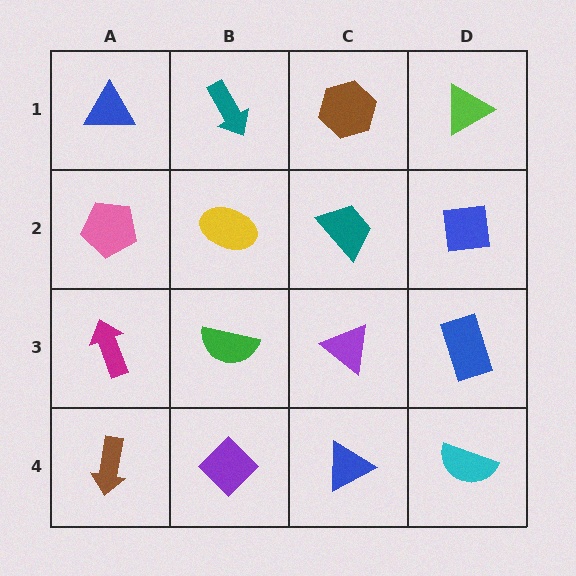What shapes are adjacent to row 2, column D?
A lime triangle (row 1, column D), a blue rectangle (row 3, column D), a teal trapezoid (row 2, column C).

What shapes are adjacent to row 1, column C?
A teal trapezoid (row 2, column C), a teal arrow (row 1, column B), a lime triangle (row 1, column D).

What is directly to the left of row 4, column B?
A brown arrow.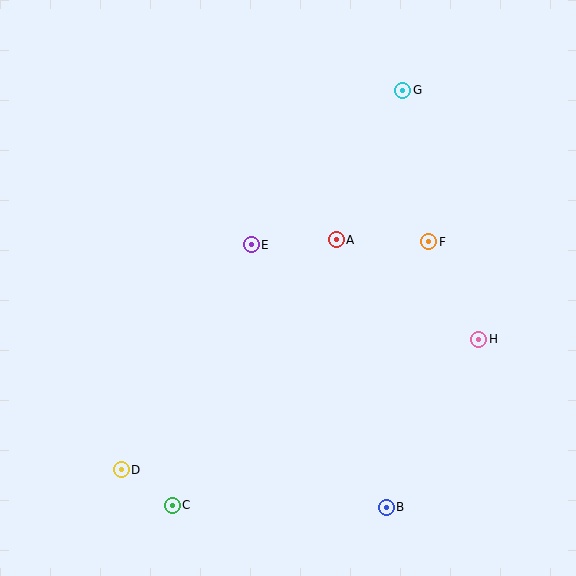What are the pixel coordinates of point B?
Point B is at (386, 507).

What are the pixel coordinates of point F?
Point F is at (429, 242).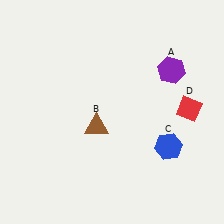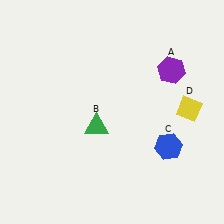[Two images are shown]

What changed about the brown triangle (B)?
In Image 1, B is brown. In Image 2, it changed to green.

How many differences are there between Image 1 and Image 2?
There are 2 differences between the two images.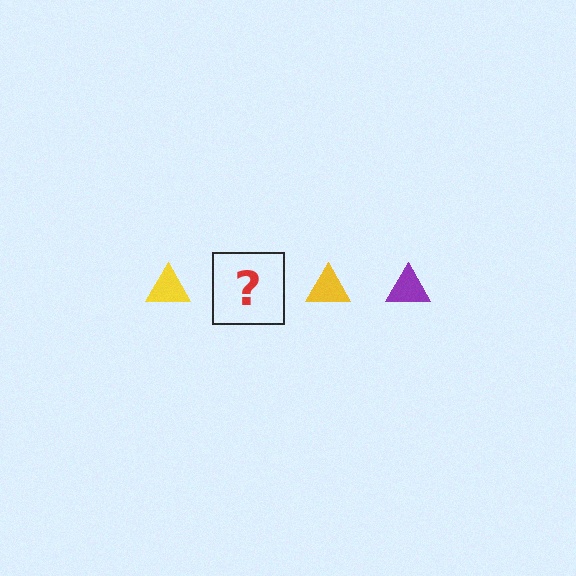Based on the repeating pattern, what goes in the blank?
The blank should be a purple triangle.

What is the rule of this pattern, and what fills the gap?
The rule is that the pattern cycles through yellow, purple triangles. The gap should be filled with a purple triangle.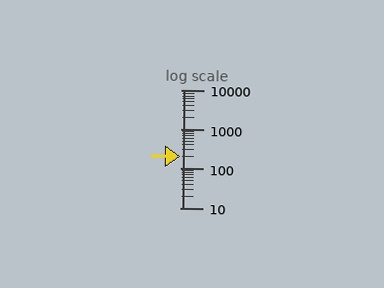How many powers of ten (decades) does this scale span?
The scale spans 3 decades, from 10 to 10000.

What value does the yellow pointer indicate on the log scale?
The pointer indicates approximately 200.